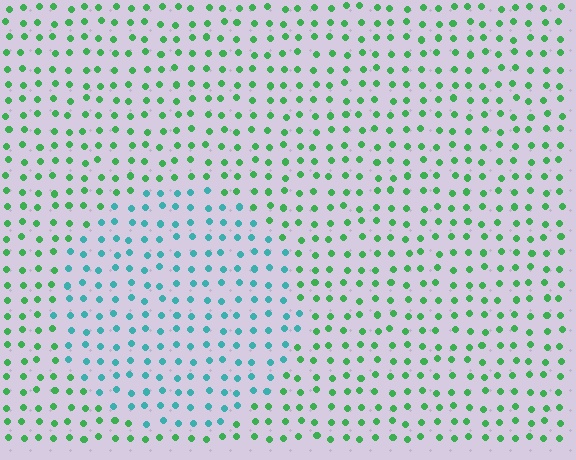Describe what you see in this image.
The image is filled with small green elements in a uniform arrangement. A circle-shaped region is visible where the elements are tinted to a slightly different hue, forming a subtle color boundary.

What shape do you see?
I see a circle.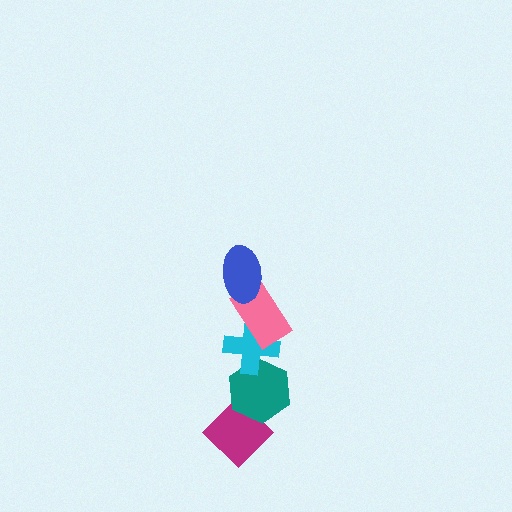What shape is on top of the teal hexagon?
The cyan cross is on top of the teal hexagon.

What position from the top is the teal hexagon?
The teal hexagon is 4th from the top.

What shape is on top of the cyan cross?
The pink rectangle is on top of the cyan cross.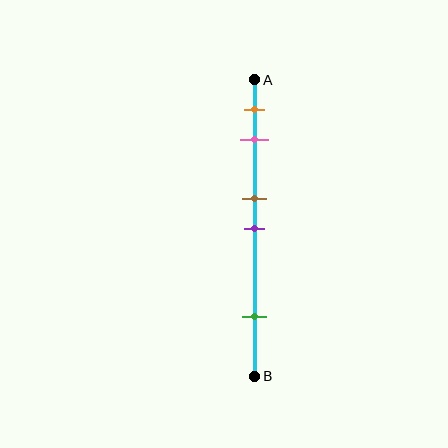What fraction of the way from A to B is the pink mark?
The pink mark is approximately 20% (0.2) of the way from A to B.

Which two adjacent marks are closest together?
The brown and purple marks are the closest adjacent pair.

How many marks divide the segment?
There are 5 marks dividing the segment.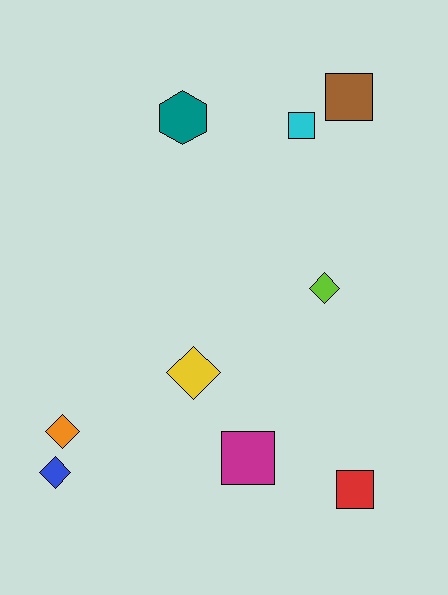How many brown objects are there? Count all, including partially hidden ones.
There is 1 brown object.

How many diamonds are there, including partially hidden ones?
There are 4 diamonds.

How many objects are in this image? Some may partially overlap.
There are 9 objects.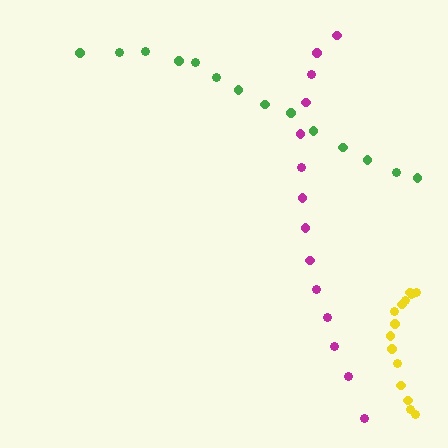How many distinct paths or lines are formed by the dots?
There are 3 distinct paths.